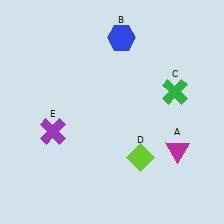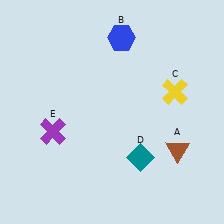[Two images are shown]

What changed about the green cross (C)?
In Image 1, C is green. In Image 2, it changed to yellow.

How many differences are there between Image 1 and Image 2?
There are 3 differences between the two images.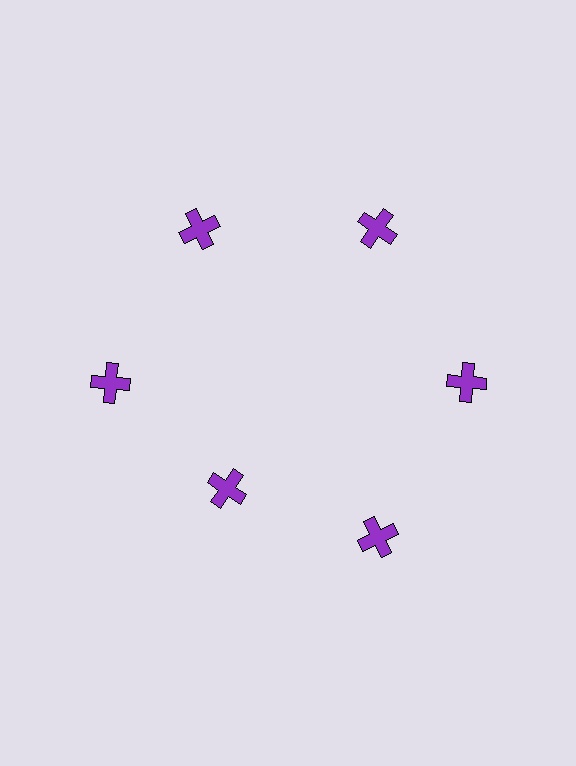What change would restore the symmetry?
The symmetry would be restored by moving it outward, back onto the ring so that all 6 crosses sit at equal angles and equal distance from the center.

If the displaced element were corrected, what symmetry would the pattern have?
It would have 6-fold rotational symmetry — the pattern would map onto itself every 60 degrees.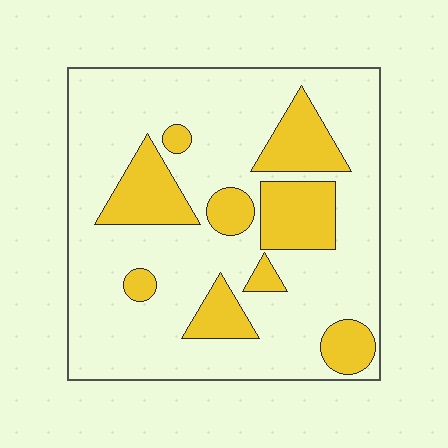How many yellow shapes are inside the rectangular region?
9.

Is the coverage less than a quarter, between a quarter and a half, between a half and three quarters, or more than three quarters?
Less than a quarter.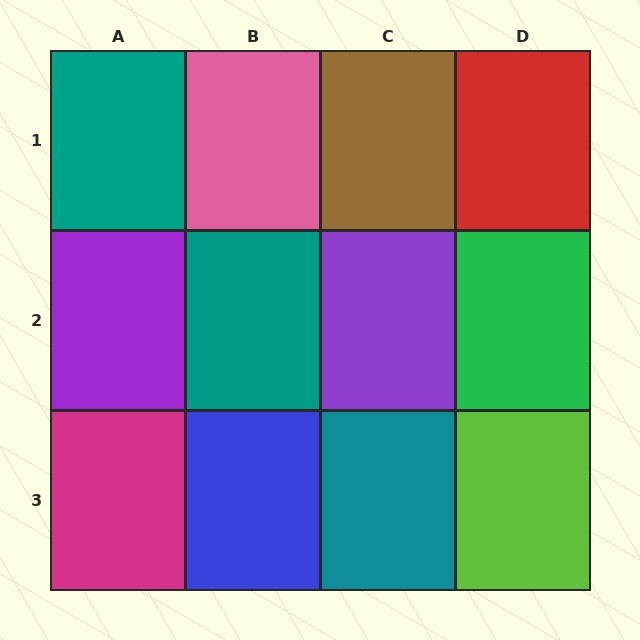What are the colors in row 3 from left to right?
Magenta, blue, teal, lime.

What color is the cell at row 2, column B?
Teal.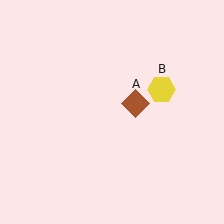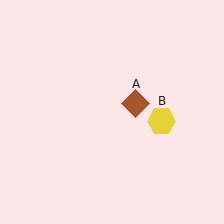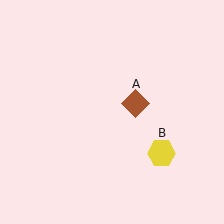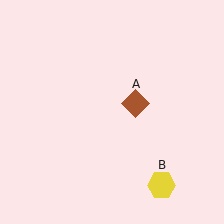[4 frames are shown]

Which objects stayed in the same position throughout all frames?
Brown diamond (object A) remained stationary.